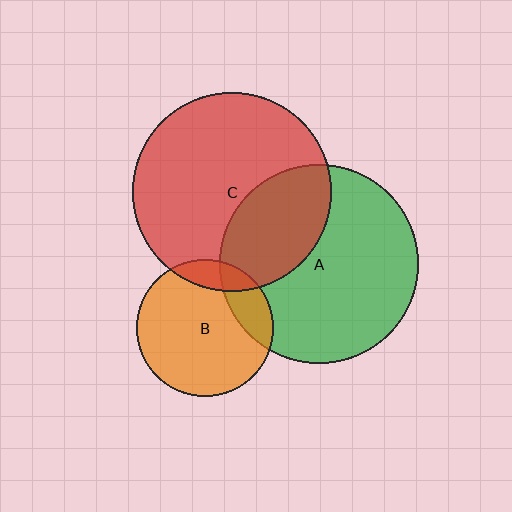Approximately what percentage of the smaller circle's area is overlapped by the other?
Approximately 15%.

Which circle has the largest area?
Circle C (red).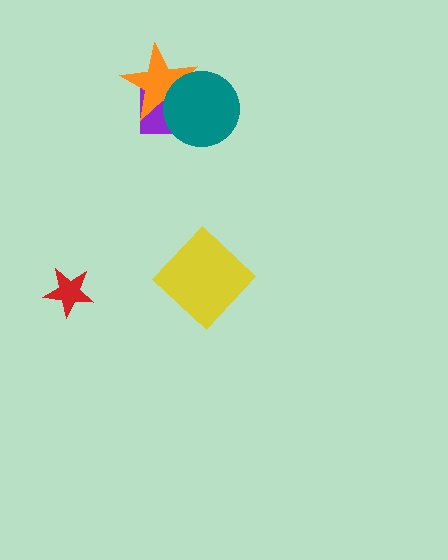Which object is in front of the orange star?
The teal circle is in front of the orange star.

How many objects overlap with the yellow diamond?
0 objects overlap with the yellow diamond.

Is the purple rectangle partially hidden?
Yes, it is partially covered by another shape.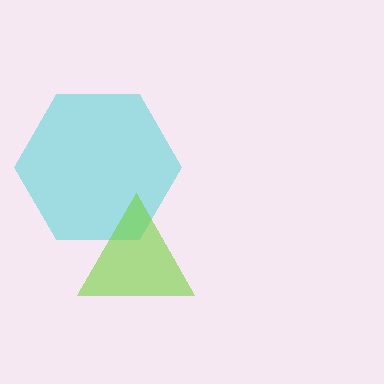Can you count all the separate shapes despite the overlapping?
Yes, there are 2 separate shapes.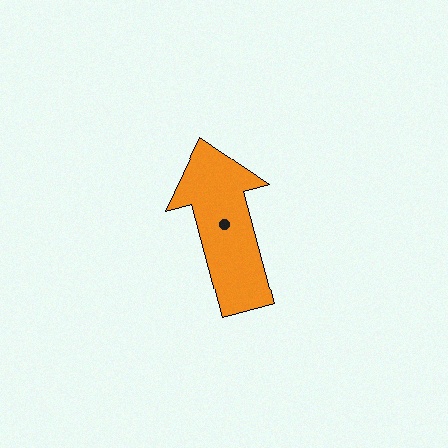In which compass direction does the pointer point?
North.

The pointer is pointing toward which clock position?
Roughly 11 o'clock.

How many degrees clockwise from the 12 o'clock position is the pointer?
Approximately 345 degrees.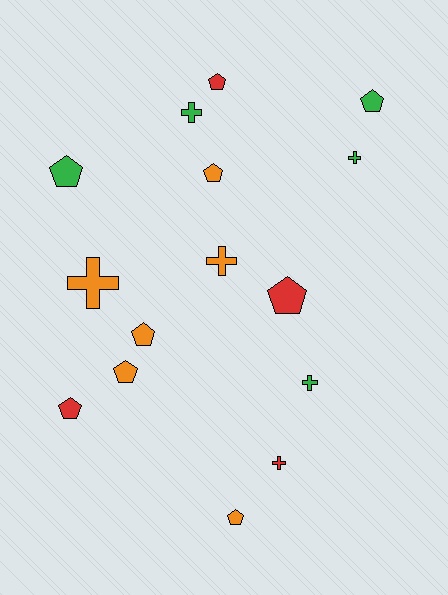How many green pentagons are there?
There are 2 green pentagons.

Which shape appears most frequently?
Pentagon, with 9 objects.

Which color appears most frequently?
Orange, with 6 objects.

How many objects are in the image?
There are 15 objects.